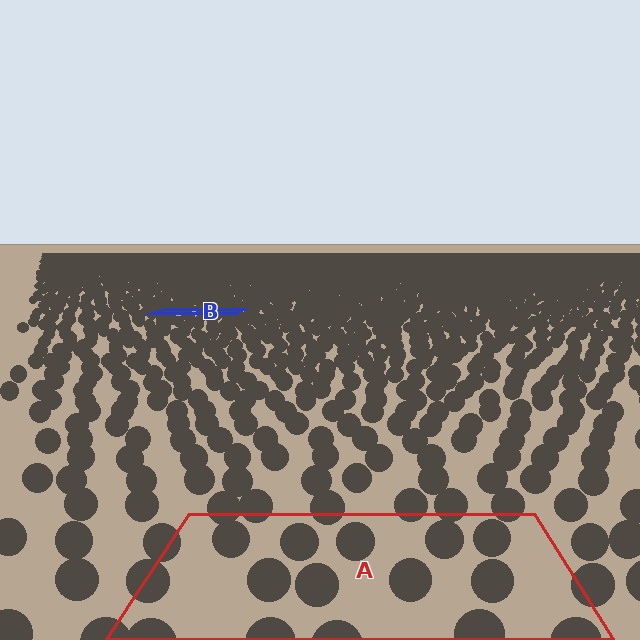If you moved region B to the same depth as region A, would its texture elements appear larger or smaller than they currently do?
They would appear larger. At a closer depth, the same texture elements are projected at a bigger on-screen size.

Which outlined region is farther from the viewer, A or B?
Region B is farther from the viewer — the texture elements inside it appear smaller and more densely packed.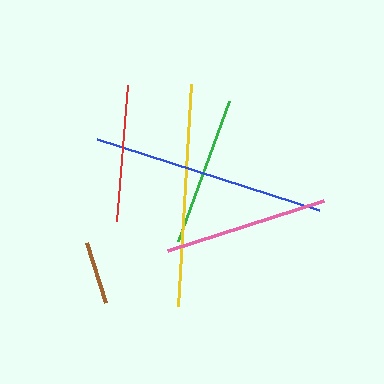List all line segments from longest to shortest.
From longest to shortest: blue, yellow, pink, green, red, brown.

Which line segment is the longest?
The blue line is the longest at approximately 233 pixels.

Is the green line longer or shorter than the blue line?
The blue line is longer than the green line.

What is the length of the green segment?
The green segment is approximately 148 pixels long.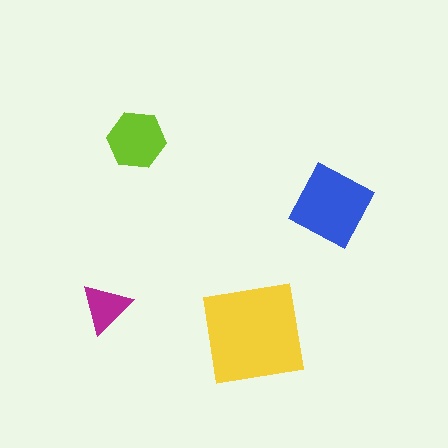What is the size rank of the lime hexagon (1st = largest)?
3rd.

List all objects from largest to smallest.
The yellow square, the blue square, the lime hexagon, the magenta triangle.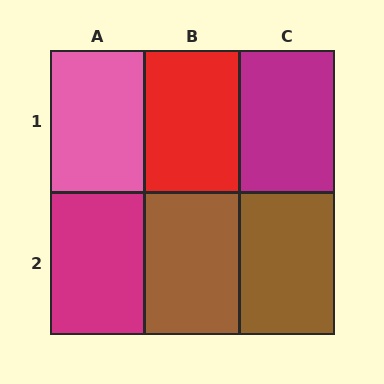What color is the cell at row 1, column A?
Pink.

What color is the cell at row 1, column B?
Red.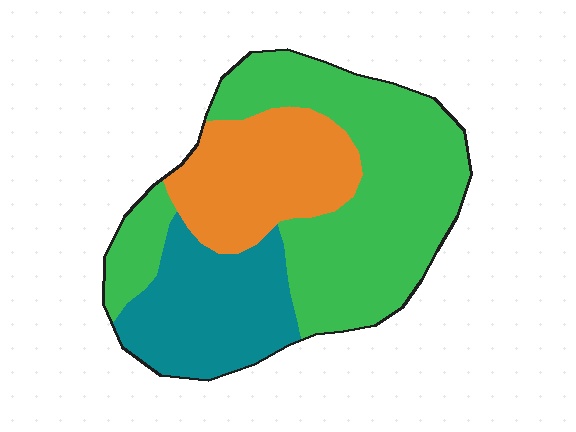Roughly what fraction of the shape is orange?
Orange takes up about one quarter (1/4) of the shape.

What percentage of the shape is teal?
Teal takes up about one quarter (1/4) of the shape.